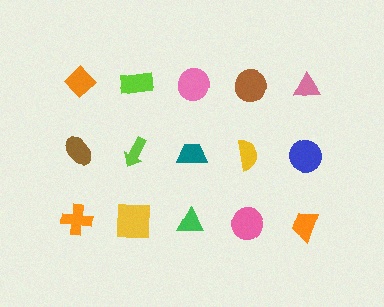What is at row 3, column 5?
An orange trapezoid.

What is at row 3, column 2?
A yellow square.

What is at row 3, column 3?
A green triangle.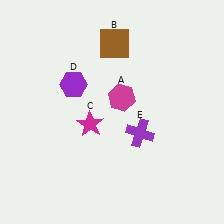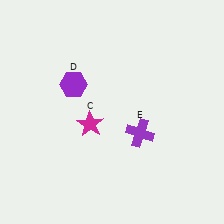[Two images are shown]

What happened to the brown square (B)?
The brown square (B) was removed in Image 2. It was in the top-right area of Image 1.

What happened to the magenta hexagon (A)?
The magenta hexagon (A) was removed in Image 2. It was in the top-right area of Image 1.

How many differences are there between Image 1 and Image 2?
There are 2 differences between the two images.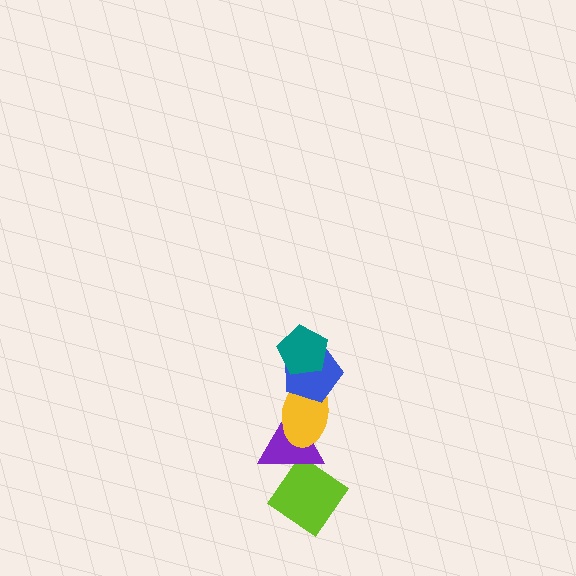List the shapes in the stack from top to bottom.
From top to bottom: the teal pentagon, the blue pentagon, the yellow ellipse, the purple triangle, the lime diamond.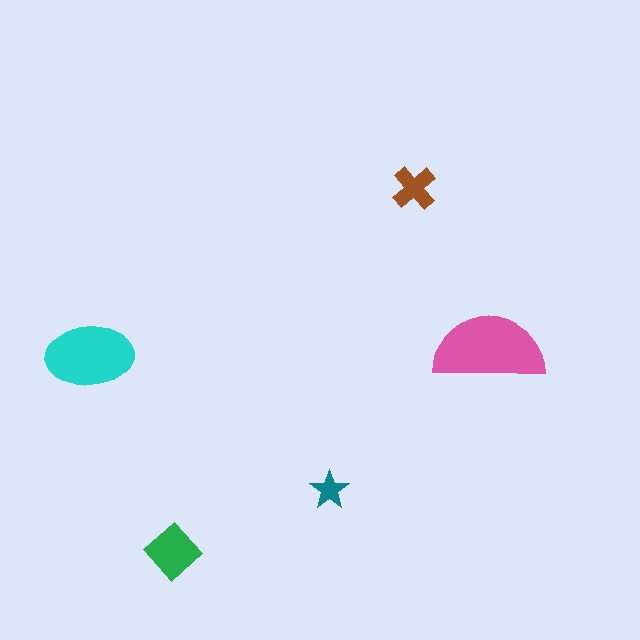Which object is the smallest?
The teal star.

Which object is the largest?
The pink semicircle.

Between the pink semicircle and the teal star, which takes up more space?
The pink semicircle.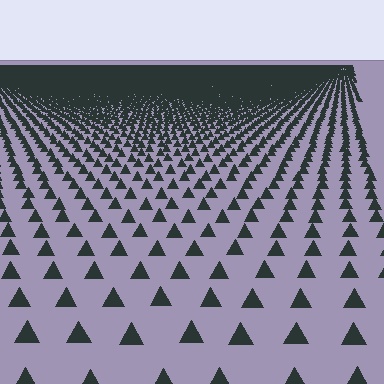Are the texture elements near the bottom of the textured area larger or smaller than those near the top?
Larger. Near the bottom, elements are closer to the viewer and appear at a bigger on-screen size.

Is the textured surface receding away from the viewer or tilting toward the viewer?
The surface is receding away from the viewer. Texture elements get smaller and denser toward the top.